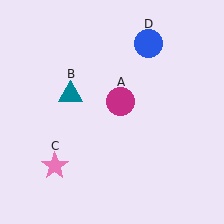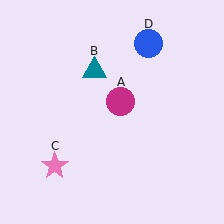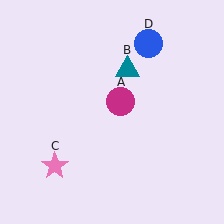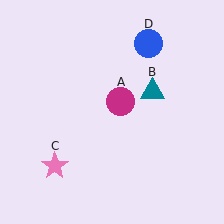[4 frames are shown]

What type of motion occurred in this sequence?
The teal triangle (object B) rotated clockwise around the center of the scene.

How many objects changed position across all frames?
1 object changed position: teal triangle (object B).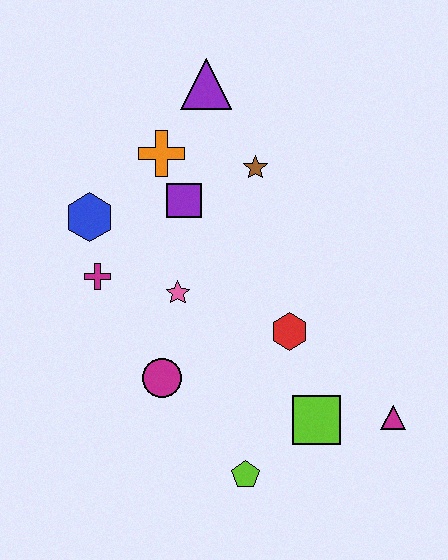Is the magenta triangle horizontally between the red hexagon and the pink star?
No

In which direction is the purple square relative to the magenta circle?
The purple square is above the magenta circle.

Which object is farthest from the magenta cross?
The magenta triangle is farthest from the magenta cross.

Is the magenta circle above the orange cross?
No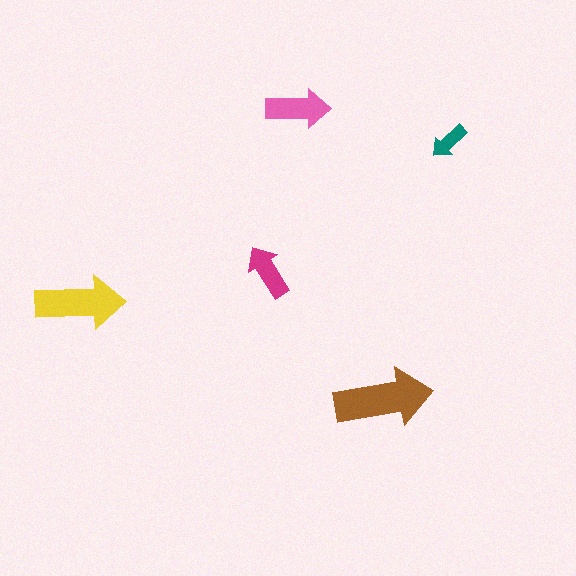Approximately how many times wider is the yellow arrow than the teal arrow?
About 2.5 times wider.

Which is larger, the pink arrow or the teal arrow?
The pink one.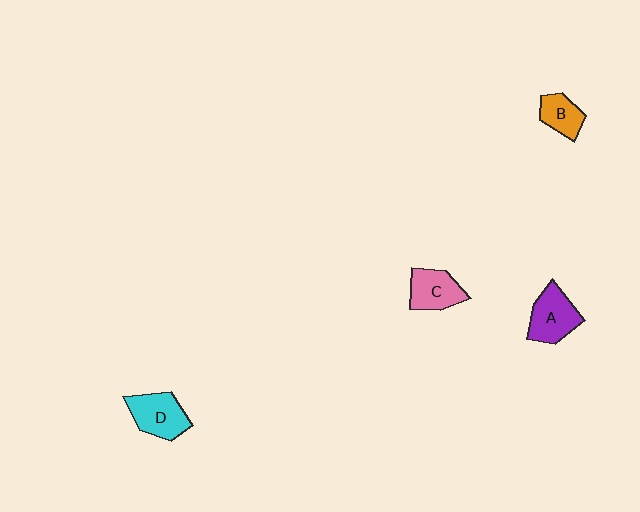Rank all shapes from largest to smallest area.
From largest to smallest: A (purple), D (cyan), C (pink), B (orange).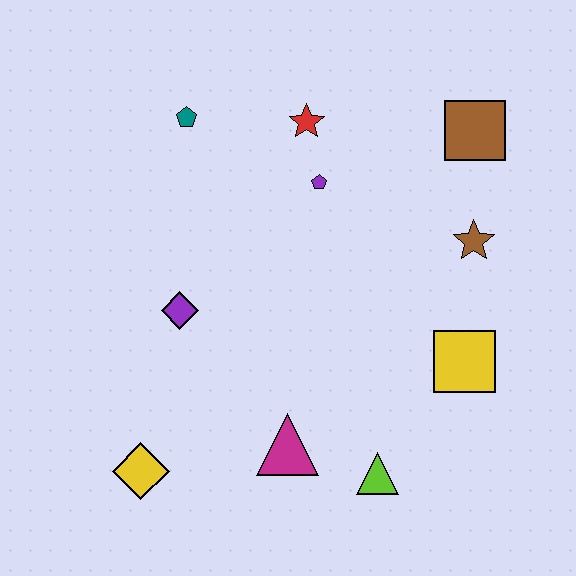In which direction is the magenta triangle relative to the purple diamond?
The magenta triangle is below the purple diamond.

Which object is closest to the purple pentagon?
The red star is closest to the purple pentagon.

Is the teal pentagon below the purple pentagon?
No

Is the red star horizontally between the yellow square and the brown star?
No